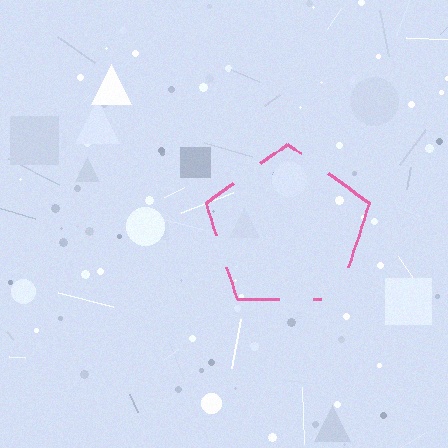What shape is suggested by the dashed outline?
The dashed outline suggests a pentagon.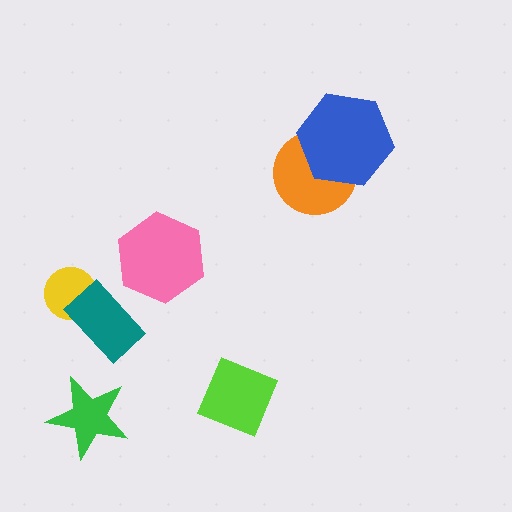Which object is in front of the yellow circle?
The teal rectangle is in front of the yellow circle.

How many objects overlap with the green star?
0 objects overlap with the green star.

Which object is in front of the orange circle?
The blue hexagon is in front of the orange circle.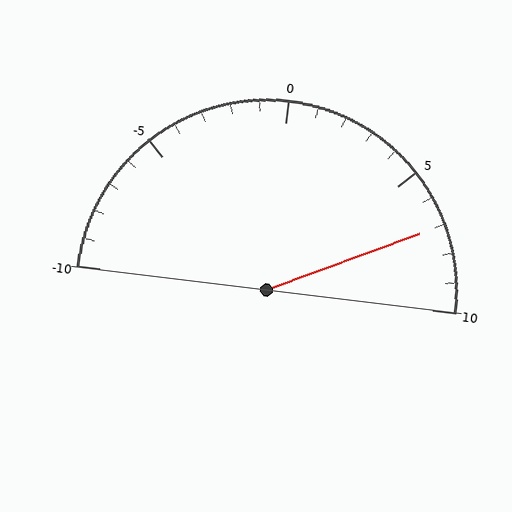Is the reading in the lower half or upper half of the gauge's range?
The reading is in the upper half of the range (-10 to 10).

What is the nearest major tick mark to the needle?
The nearest major tick mark is 5.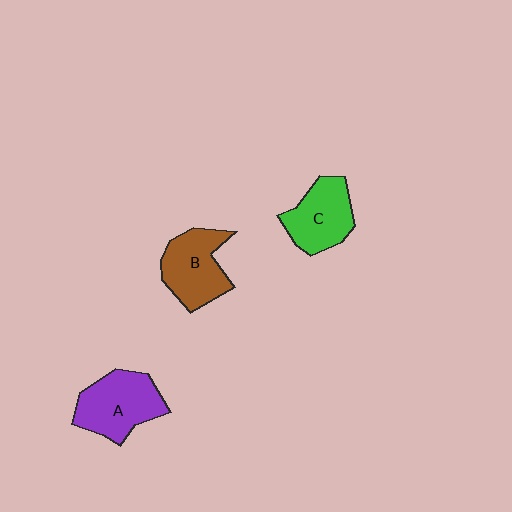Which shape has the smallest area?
Shape C (green).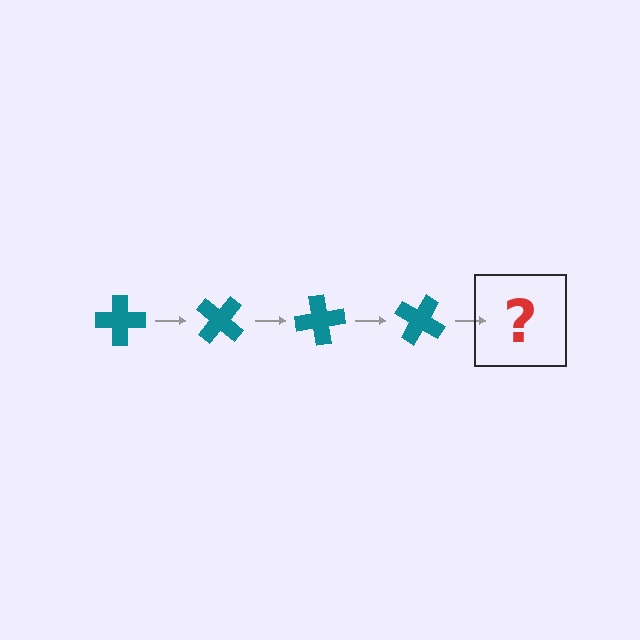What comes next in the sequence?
The next element should be a teal cross rotated 160 degrees.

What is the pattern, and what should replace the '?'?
The pattern is that the cross rotates 40 degrees each step. The '?' should be a teal cross rotated 160 degrees.